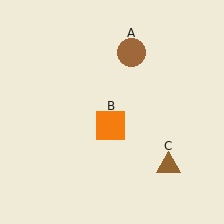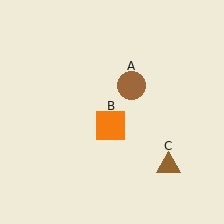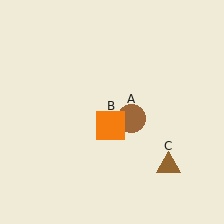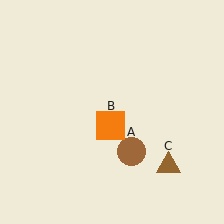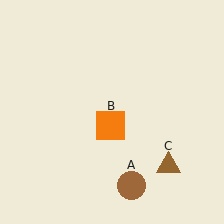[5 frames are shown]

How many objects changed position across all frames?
1 object changed position: brown circle (object A).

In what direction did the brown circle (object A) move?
The brown circle (object A) moved down.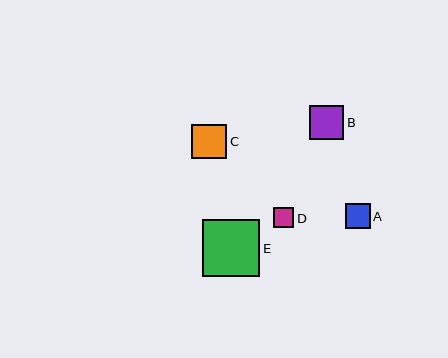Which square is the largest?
Square E is the largest with a size of approximately 57 pixels.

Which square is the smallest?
Square D is the smallest with a size of approximately 20 pixels.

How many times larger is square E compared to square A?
Square E is approximately 2.4 times the size of square A.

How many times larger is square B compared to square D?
Square B is approximately 1.7 times the size of square D.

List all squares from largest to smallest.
From largest to smallest: E, C, B, A, D.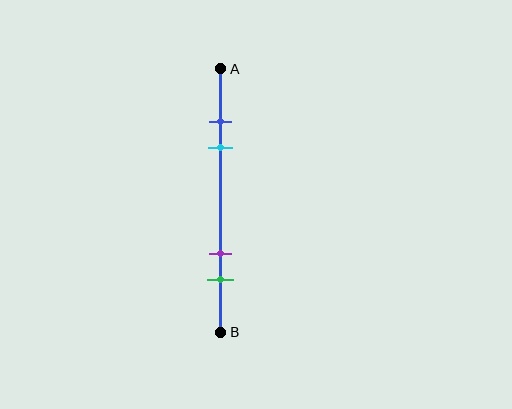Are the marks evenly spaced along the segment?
No, the marks are not evenly spaced.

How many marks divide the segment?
There are 4 marks dividing the segment.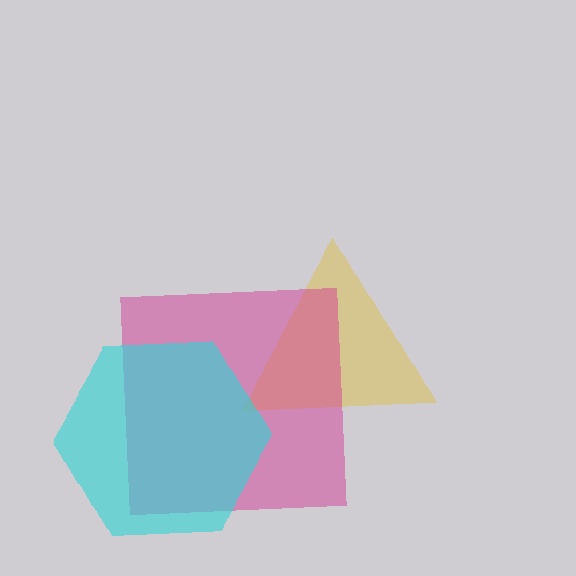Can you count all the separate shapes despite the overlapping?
Yes, there are 3 separate shapes.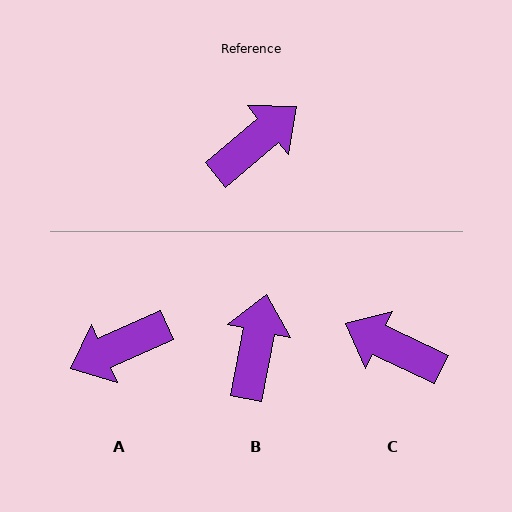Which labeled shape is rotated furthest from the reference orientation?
A, about 164 degrees away.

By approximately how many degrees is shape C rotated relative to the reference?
Approximately 114 degrees counter-clockwise.